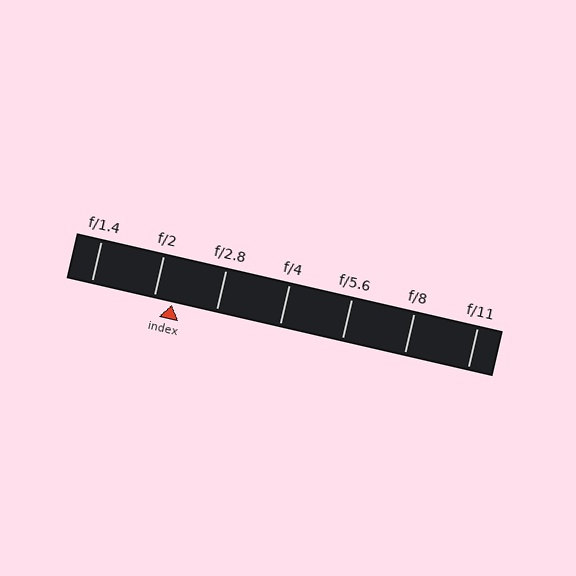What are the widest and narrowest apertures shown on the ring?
The widest aperture shown is f/1.4 and the narrowest is f/11.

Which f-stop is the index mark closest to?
The index mark is closest to f/2.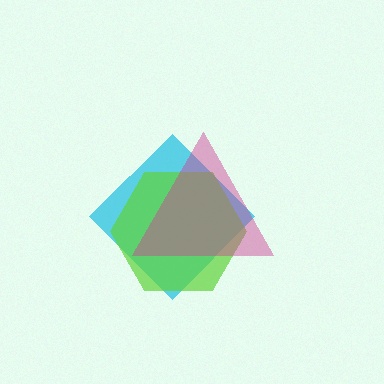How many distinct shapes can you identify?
There are 3 distinct shapes: a cyan diamond, a lime hexagon, a magenta triangle.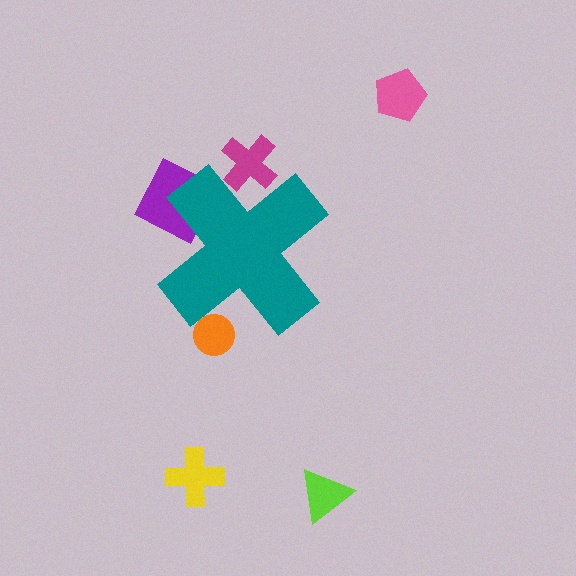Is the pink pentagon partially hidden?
No, the pink pentagon is fully visible.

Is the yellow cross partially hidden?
No, the yellow cross is fully visible.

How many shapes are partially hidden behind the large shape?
3 shapes are partially hidden.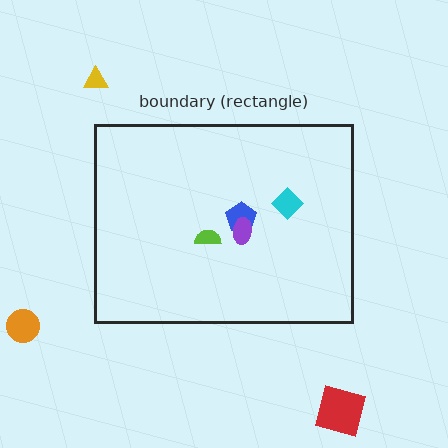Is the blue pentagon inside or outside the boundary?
Inside.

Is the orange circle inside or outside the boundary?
Outside.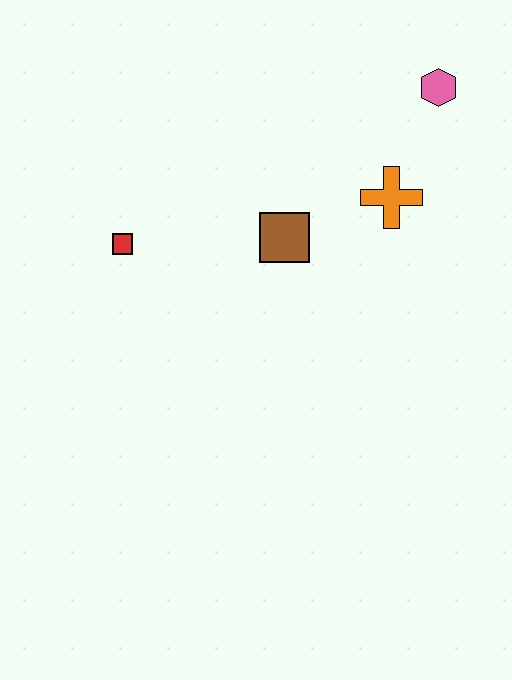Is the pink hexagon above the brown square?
Yes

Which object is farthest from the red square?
The pink hexagon is farthest from the red square.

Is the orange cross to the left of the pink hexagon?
Yes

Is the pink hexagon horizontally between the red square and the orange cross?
No